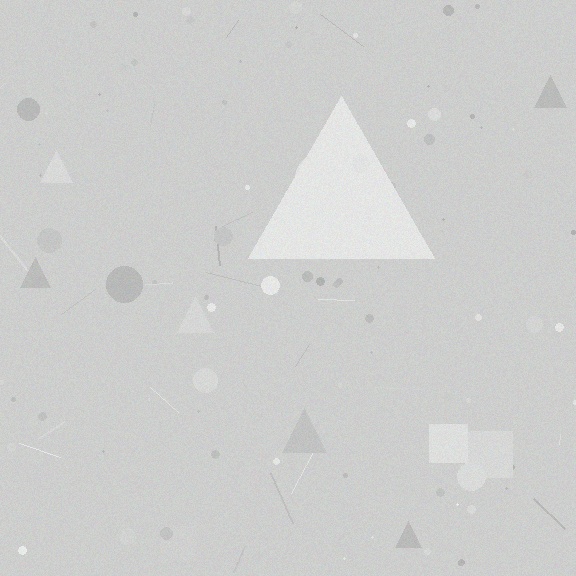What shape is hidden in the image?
A triangle is hidden in the image.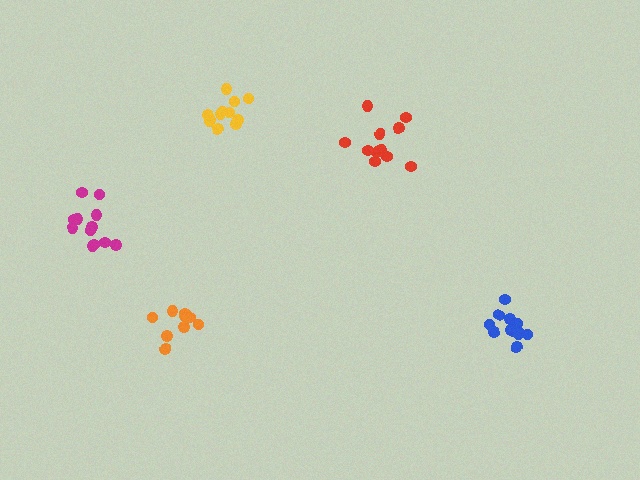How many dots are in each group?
Group 1: 9 dots, Group 2: 12 dots, Group 3: 12 dots, Group 4: 12 dots, Group 5: 12 dots (57 total).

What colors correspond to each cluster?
The clusters are colored: orange, magenta, yellow, blue, red.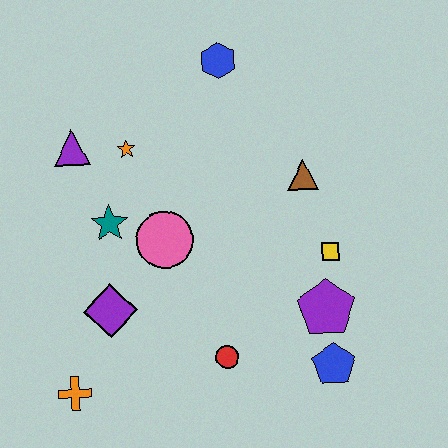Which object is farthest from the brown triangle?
The orange cross is farthest from the brown triangle.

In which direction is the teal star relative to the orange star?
The teal star is below the orange star.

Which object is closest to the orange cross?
The purple diamond is closest to the orange cross.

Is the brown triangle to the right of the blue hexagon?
Yes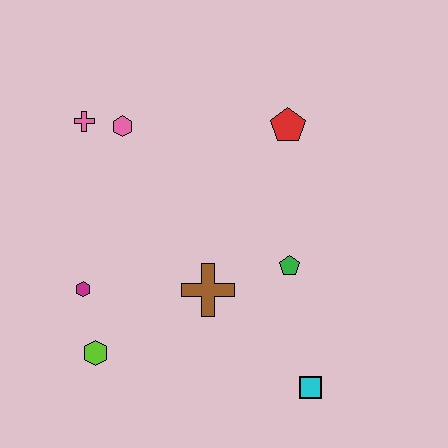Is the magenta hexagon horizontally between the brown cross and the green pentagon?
No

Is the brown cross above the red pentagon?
No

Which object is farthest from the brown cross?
The pink cross is farthest from the brown cross.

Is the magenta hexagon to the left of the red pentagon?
Yes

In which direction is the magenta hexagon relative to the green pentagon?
The magenta hexagon is to the left of the green pentagon.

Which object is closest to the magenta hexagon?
The lime hexagon is closest to the magenta hexagon.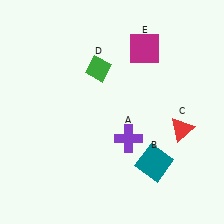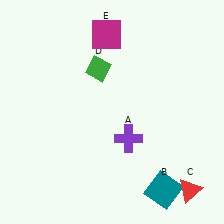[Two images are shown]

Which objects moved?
The objects that moved are: the teal square (B), the red triangle (C), the magenta square (E).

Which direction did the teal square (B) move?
The teal square (B) moved down.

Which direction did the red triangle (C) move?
The red triangle (C) moved down.